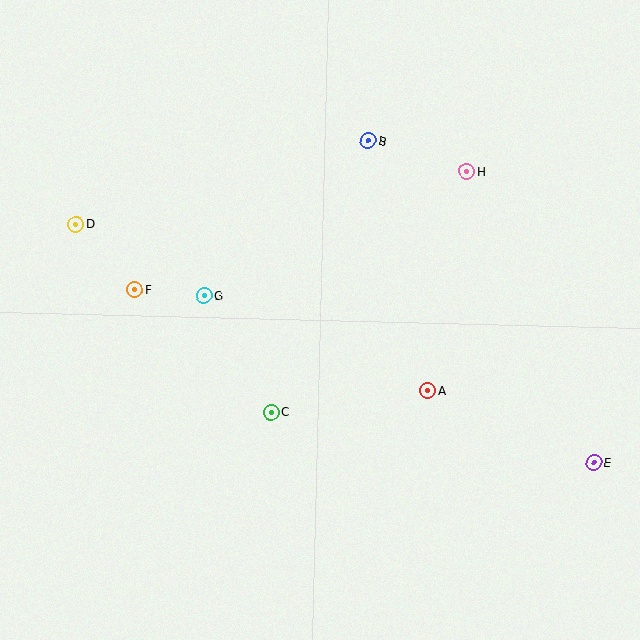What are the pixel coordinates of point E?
Point E is at (594, 463).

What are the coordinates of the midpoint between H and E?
The midpoint between H and E is at (530, 317).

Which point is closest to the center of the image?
Point C at (271, 412) is closest to the center.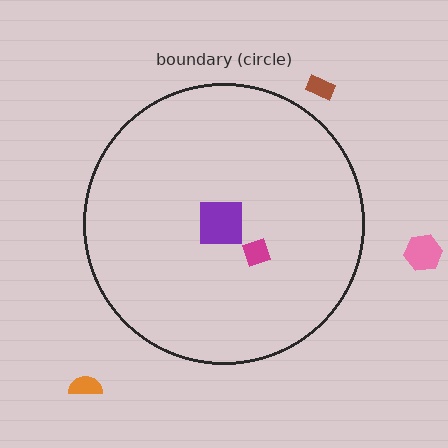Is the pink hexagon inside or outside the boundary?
Outside.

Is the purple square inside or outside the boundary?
Inside.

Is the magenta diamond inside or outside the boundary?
Inside.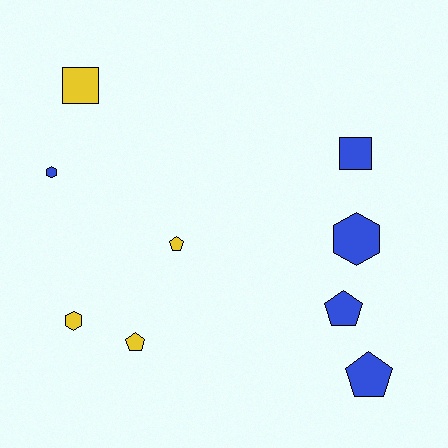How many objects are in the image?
There are 9 objects.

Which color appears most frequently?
Blue, with 5 objects.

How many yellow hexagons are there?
There is 1 yellow hexagon.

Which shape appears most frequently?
Pentagon, with 4 objects.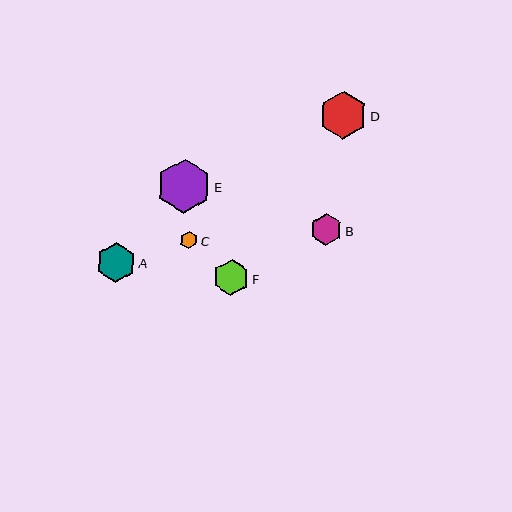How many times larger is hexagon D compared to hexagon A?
Hexagon D is approximately 1.2 times the size of hexagon A.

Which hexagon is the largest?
Hexagon E is the largest with a size of approximately 54 pixels.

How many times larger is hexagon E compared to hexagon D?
Hexagon E is approximately 1.1 times the size of hexagon D.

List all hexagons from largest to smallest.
From largest to smallest: E, D, A, F, B, C.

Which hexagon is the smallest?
Hexagon C is the smallest with a size of approximately 17 pixels.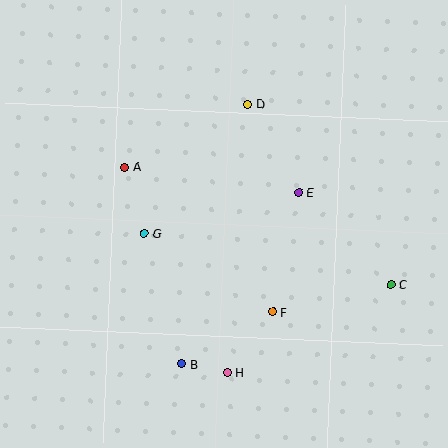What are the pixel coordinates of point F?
Point F is at (272, 312).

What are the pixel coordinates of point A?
Point A is at (125, 167).